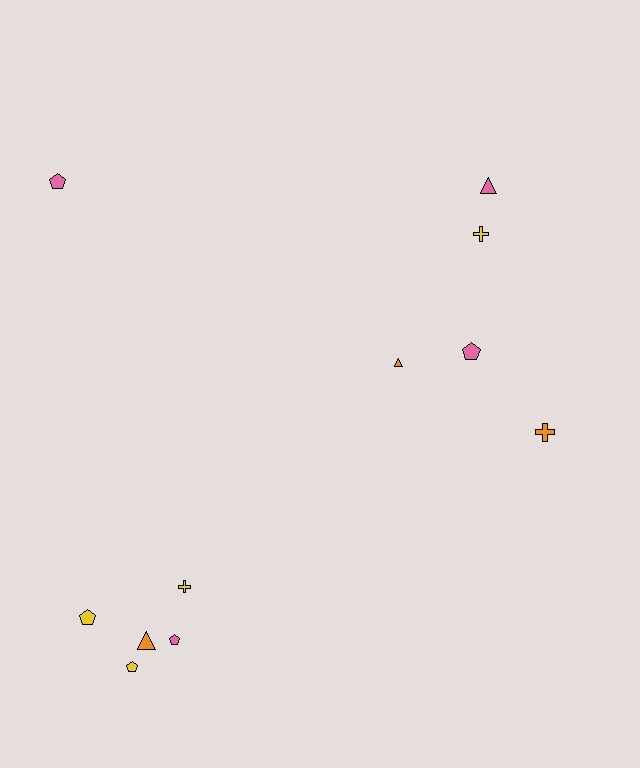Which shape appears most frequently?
Pentagon, with 5 objects.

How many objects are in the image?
There are 11 objects.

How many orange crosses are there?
There is 1 orange cross.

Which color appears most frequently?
Pink, with 4 objects.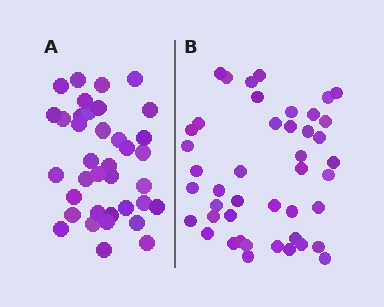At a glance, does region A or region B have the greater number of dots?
Region B (the right region) has more dots.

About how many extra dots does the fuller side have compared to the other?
Region B has roughly 8 or so more dots than region A.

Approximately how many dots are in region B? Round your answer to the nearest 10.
About 40 dots. (The exact count is 44, which rounds to 40.)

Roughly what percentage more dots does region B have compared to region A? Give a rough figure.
About 20% more.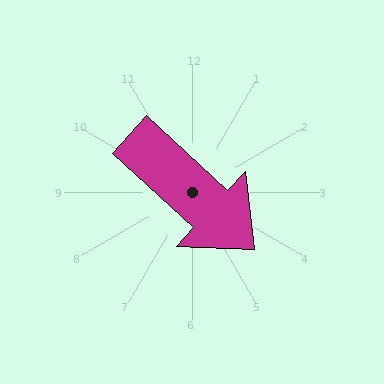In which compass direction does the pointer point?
Southeast.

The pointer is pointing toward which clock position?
Roughly 4 o'clock.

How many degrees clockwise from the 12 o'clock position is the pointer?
Approximately 132 degrees.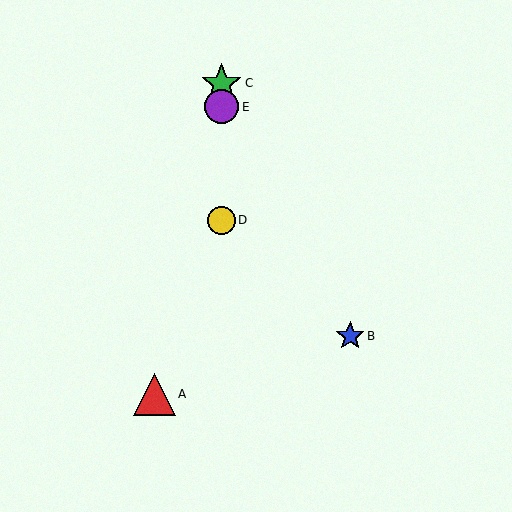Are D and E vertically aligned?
Yes, both are at x≈222.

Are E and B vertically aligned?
No, E is at x≈222 and B is at x≈350.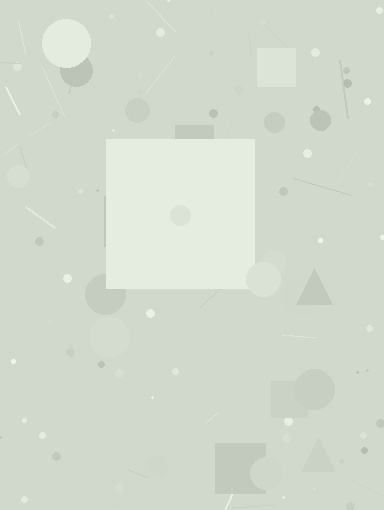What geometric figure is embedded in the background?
A square is embedded in the background.